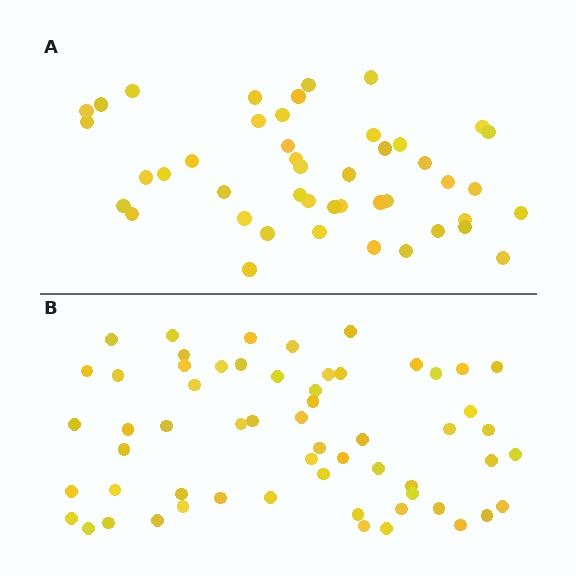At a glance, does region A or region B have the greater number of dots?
Region B (the bottom region) has more dots.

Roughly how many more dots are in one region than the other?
Region B has approximately 15 more dots than region A.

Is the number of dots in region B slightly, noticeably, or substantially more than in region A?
Region B has noticeably more, but not dramatically so. The ratio is roughly 1.3 to 1.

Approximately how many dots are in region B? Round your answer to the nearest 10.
About 60 dots. (The exact count is 59, which rounds to 60.)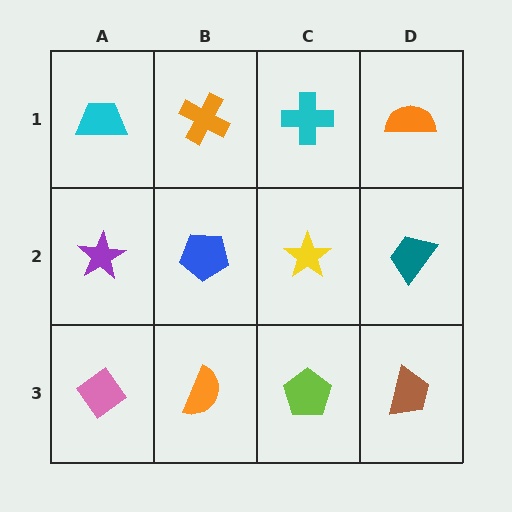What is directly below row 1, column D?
A teal trapezoid.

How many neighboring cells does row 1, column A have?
2.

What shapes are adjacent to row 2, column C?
A cyan cross (row 1, column C), a lime pentagon (row 3, column C), a blue pentagon (row 2, column B), a teal trapezoid (row 2, column D).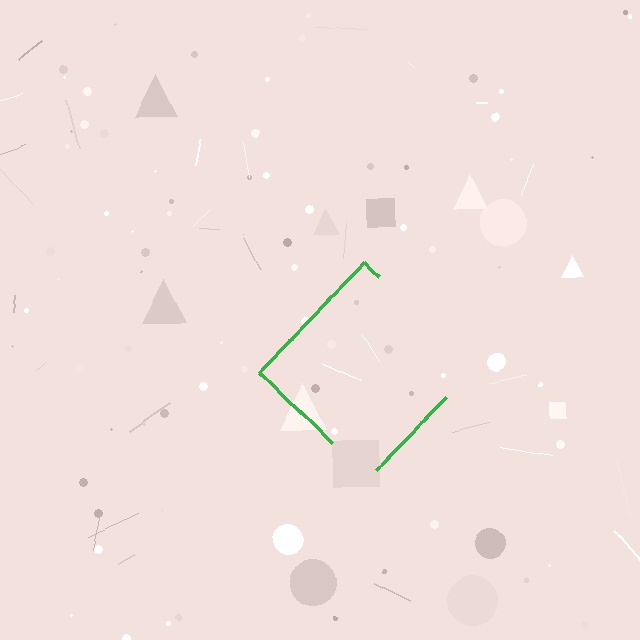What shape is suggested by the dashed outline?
The dashed outline suggests a diamond.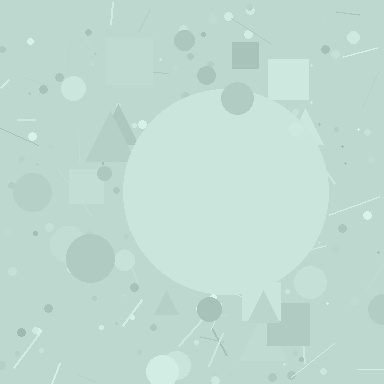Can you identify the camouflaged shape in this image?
The camouflaged shape is a circle.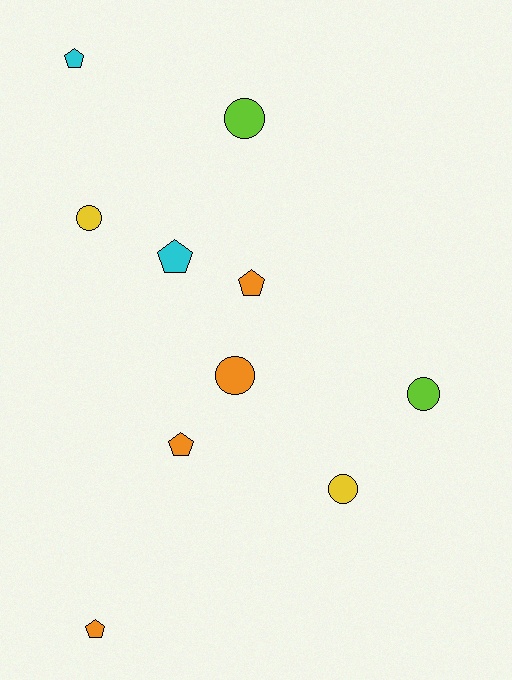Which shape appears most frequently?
Circle, with 5 objects.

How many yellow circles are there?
There are 2 yellow circles.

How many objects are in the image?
There are 10 objects.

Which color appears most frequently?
Orange, with 4 objects.